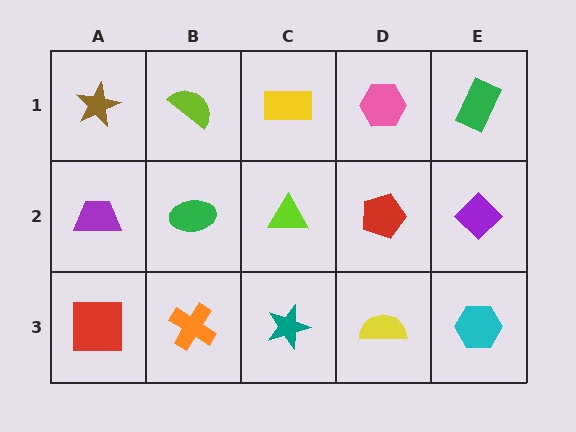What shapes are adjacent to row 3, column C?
A lime triangle (row 2, column C), an orange cross (row 3, column B), a yellow semicircle (row 3, column D).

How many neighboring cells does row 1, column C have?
3.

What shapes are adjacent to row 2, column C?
A yellow rectangle (row 1, column C), a teal star (row 3, column C), a green ellipse (row 2, column B), a red pentagon (row 2, column D).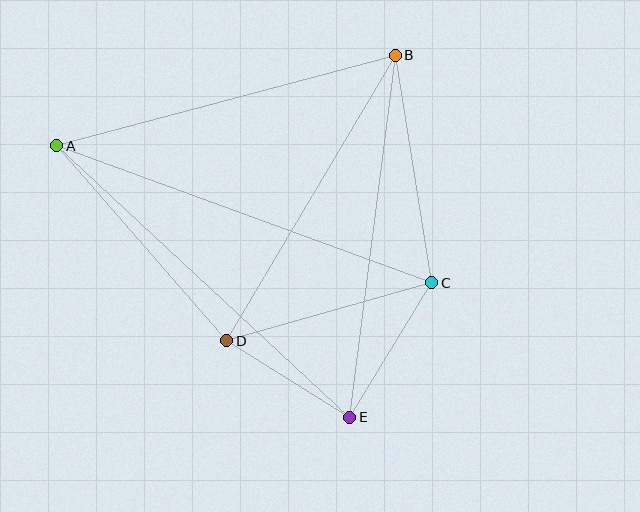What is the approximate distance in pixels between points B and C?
The distance between B and C is approximately 231 pixels.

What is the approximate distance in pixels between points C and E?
The distance between C and E is approximately 157 pixels.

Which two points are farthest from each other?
Points A and E are farthest from each other.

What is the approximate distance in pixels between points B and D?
The distance between B and D is approximately 331 pixels.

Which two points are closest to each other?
Points D and E are closest to each other.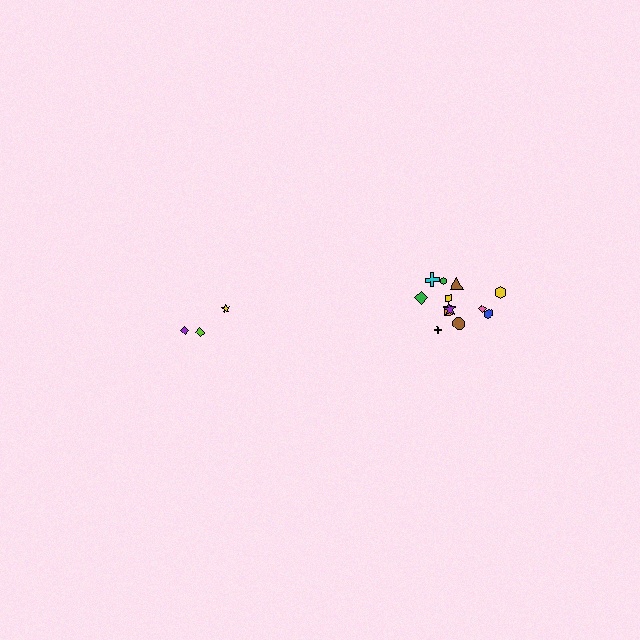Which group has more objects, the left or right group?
The right group.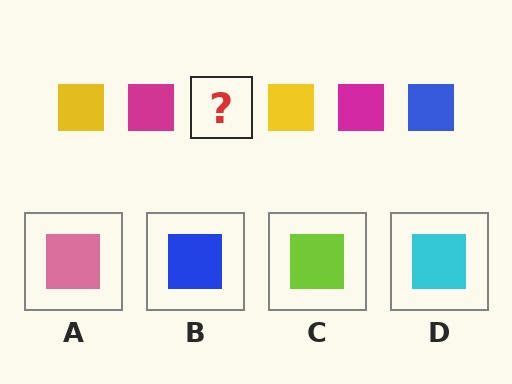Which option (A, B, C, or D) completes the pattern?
B.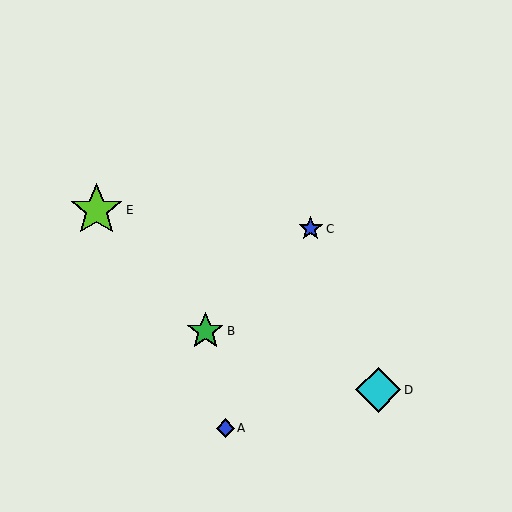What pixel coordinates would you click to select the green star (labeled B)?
Click at (205, 331) to select the green star B.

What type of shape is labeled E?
Shape E is a lime star.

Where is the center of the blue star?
The center of the blue star is at (311, 229).